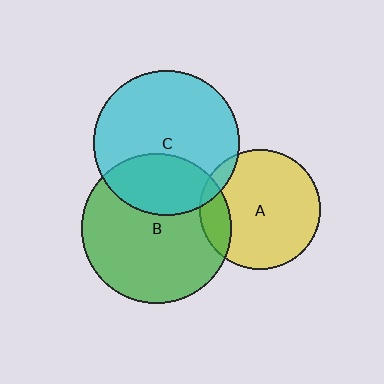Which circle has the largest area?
Circle B (green).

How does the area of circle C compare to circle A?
Approximately 1.5 times.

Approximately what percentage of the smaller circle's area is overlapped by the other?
Approximately 15%.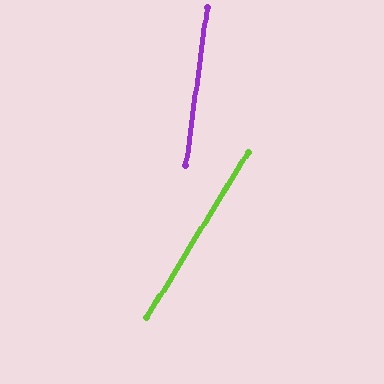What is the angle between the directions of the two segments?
Approximately 24 degrees.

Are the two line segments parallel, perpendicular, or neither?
Neither parallel nor perpendicular — they differ by about 24°.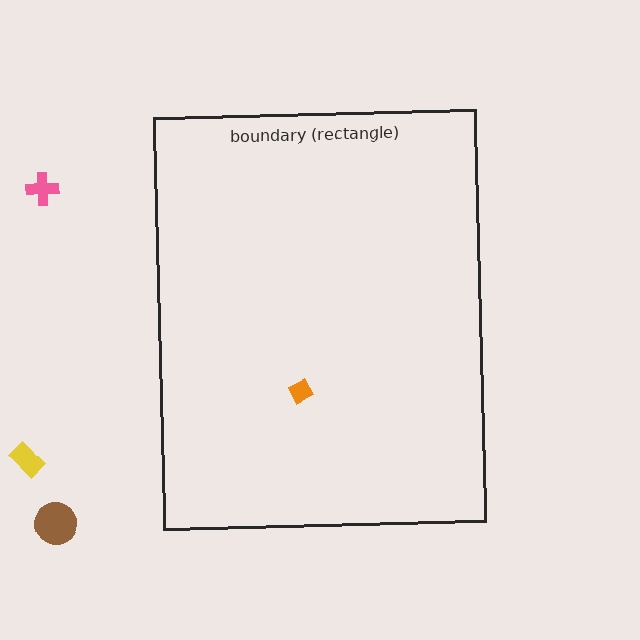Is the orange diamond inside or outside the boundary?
Inside.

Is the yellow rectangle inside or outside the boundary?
Outside.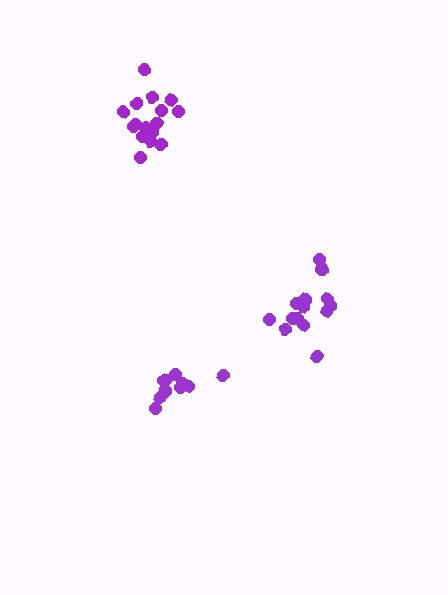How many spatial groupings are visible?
There are 3 spatial groupings.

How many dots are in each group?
Group 1: 14 dots, Group 2: 16 dots, Group 3: 10 dots (40 total).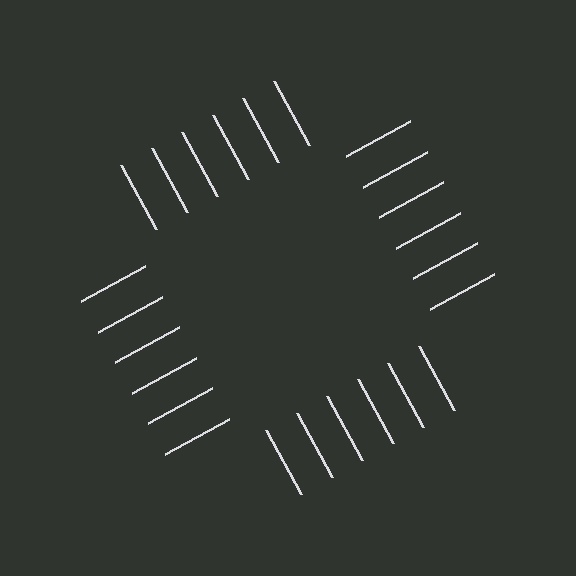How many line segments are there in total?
24 — 6 along each of the 4 edges.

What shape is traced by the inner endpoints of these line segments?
An illusory square — the line segments terminate on its edges but no continuous stroke is drawn.